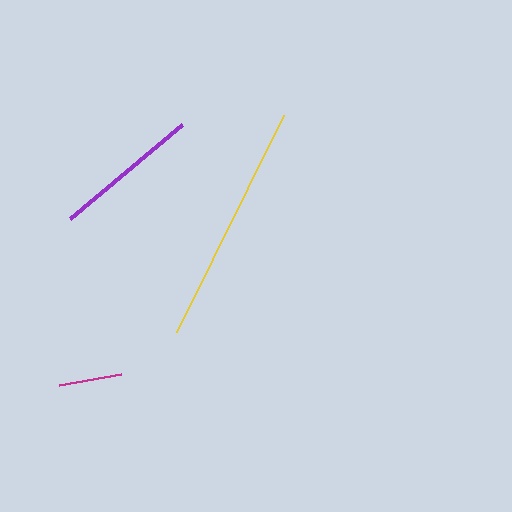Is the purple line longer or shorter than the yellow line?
The yellow line is longer than the purple line.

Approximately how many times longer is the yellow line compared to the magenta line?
The yellow line is approximately 3.8 times the length of the magenta line.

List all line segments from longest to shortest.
From longest to shortest: yellow, purple, magenta.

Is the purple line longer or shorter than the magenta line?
The purple line is longer than the magenta line.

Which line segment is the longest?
The yellow line is the longest at approximately 242 pixels.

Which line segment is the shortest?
The magenta line is the shortest at approximately 63 pixels.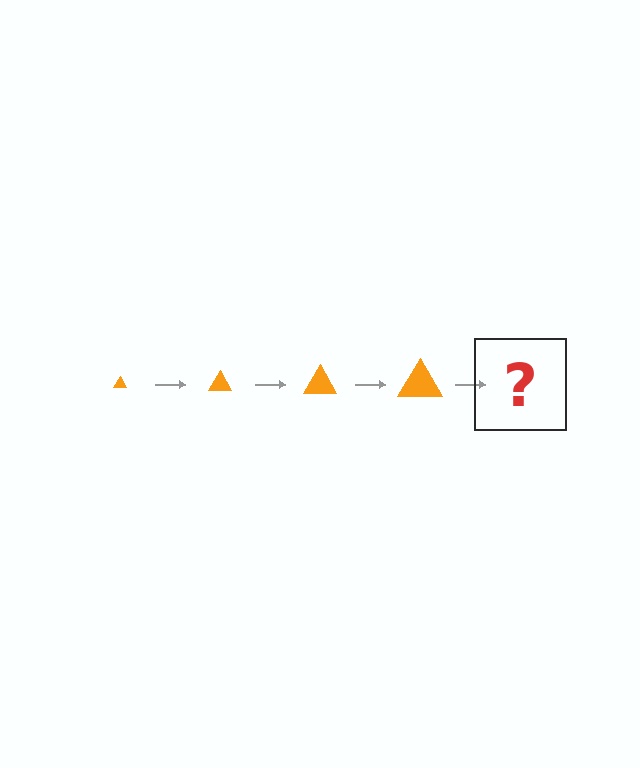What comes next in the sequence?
The next element should be an orange triangle, larger than the previous one.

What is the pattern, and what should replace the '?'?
The pattern is that the triangle gets progressively larger each step. The '?' should be an orange triangle, larger than the previous one.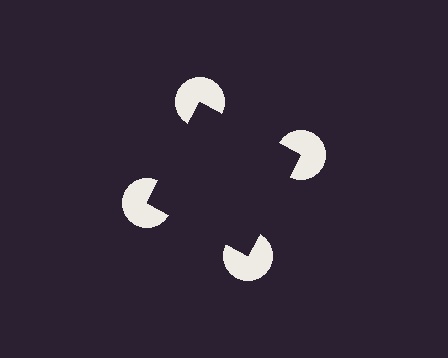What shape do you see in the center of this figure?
An illusory square — its edges are inferred from the aligned wedge cuts in the pac-man discs, not physically drawn.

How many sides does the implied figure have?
4 sides.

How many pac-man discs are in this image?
There are 4 — one at each vertex of the illusory square.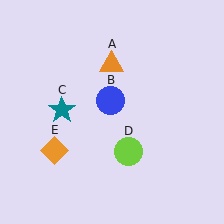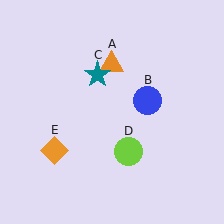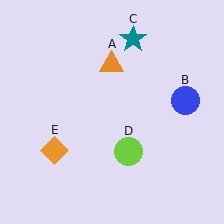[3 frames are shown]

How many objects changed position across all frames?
2 objects changed position: blue circle (object B), teal star (object C).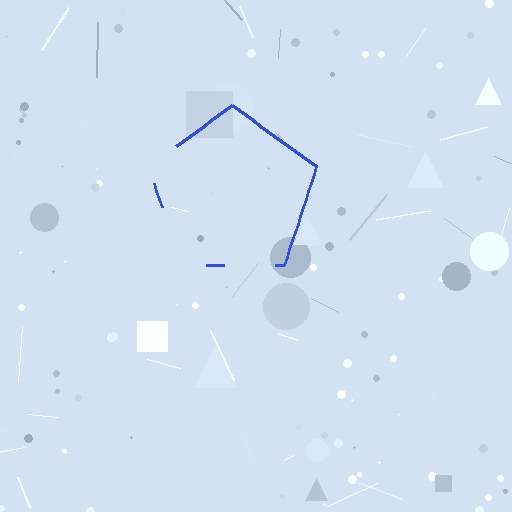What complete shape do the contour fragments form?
The contour fragments form a pentagon.